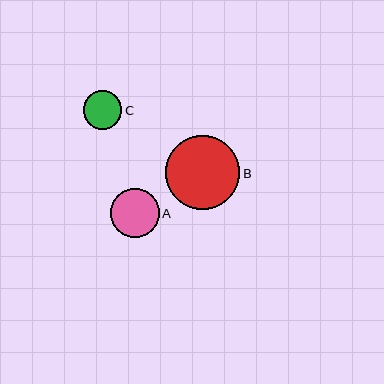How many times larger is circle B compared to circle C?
Circle B is approximately 2.0 times the size of circle C.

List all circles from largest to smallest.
From largest to smallest: B, A, C.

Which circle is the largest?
Circle B is the largest with a size of approximately 75 pixels.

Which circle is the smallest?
Circle C is the smallest with a size of approximately 38 pixels.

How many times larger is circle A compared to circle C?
Circle A is approximately 1.3 times the size of circle C.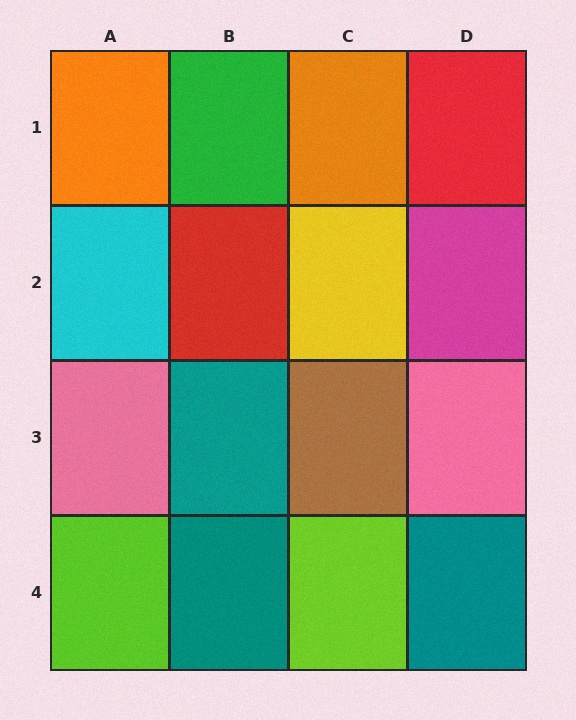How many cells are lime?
2 cells are lime.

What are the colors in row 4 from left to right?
Lime, teal, lime, teal.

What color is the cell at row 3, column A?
Pink.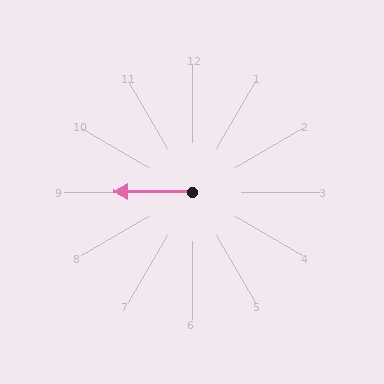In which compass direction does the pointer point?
West.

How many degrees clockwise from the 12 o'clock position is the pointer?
Approximately 271 degrees.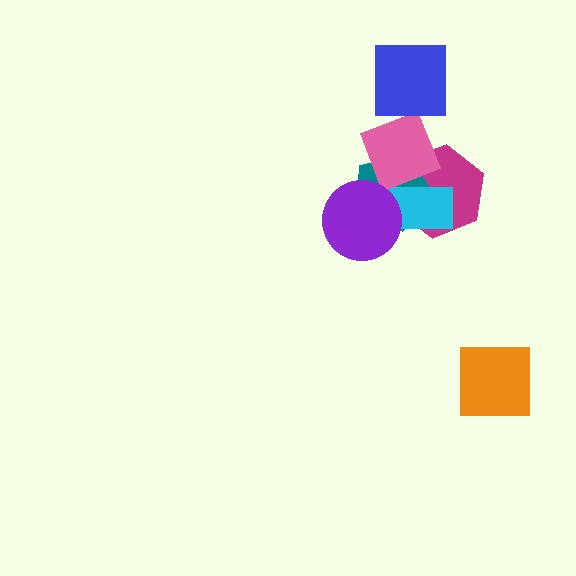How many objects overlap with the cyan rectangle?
4 objects overlap with the cyan rectangle.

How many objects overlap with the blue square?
0 objects overlap with the blue square.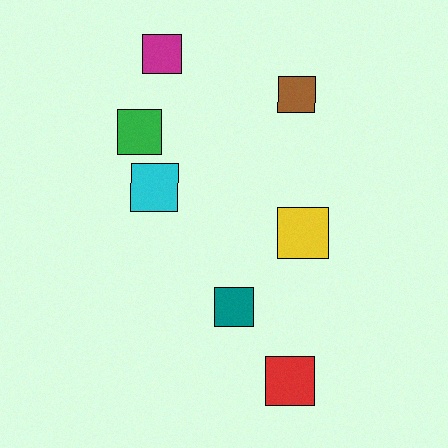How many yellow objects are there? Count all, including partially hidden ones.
There is 1 yellow object.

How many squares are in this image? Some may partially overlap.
There are 7 squares.